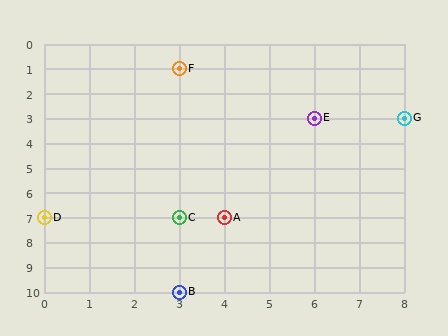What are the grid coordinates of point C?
Point C is at grid coordinates (3, 7).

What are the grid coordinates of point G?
Point G is at grid coordinates (8, 3).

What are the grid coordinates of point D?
Point D is at grid coordinates (0, 7).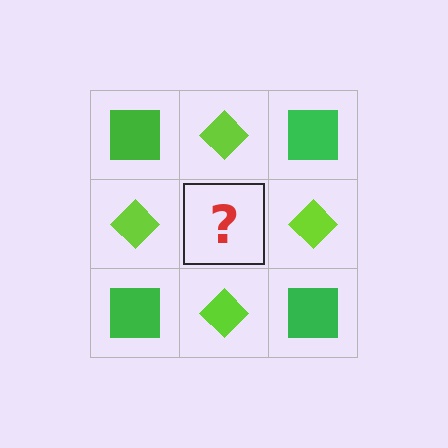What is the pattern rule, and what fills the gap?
The rule is that it alternates green square and lime diamond in a checkerboard pattern. The gap should be filled with a green square.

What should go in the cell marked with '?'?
The missing cell should contain a green square.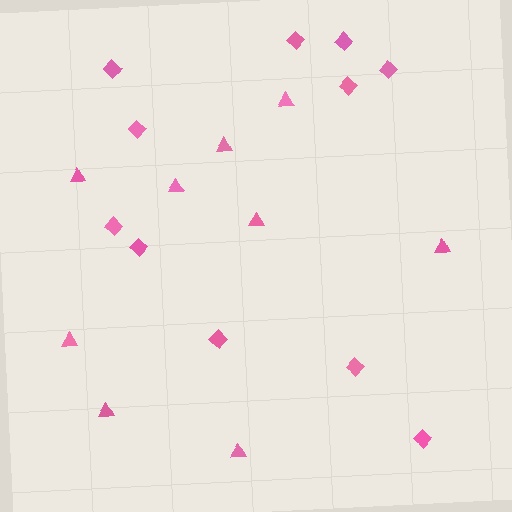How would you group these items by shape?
There are 2 groups: one group of triangles (9) and one group of diamonds (11).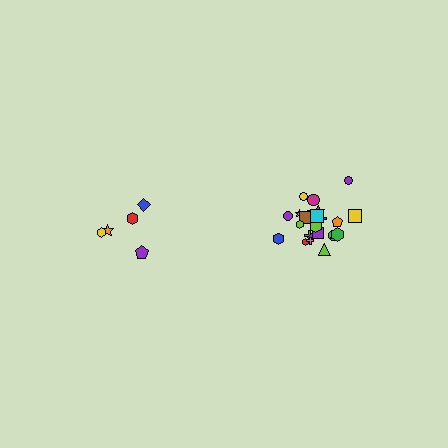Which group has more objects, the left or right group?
The right group.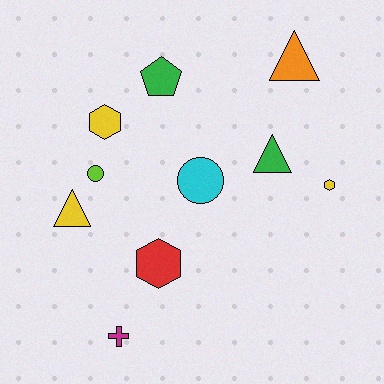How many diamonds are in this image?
There are no diamonds.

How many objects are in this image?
There are 10 objects.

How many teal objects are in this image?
There are no teal objects.